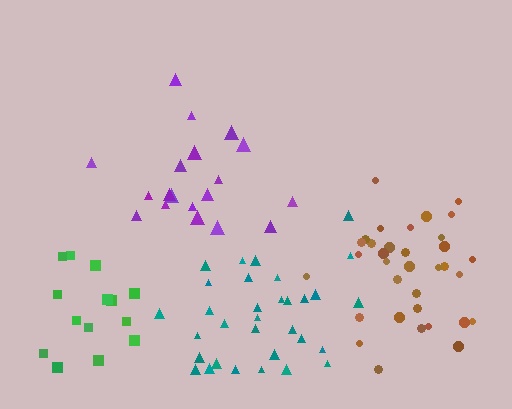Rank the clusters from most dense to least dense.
brown, teal, green, purple.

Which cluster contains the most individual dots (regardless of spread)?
Brown (34).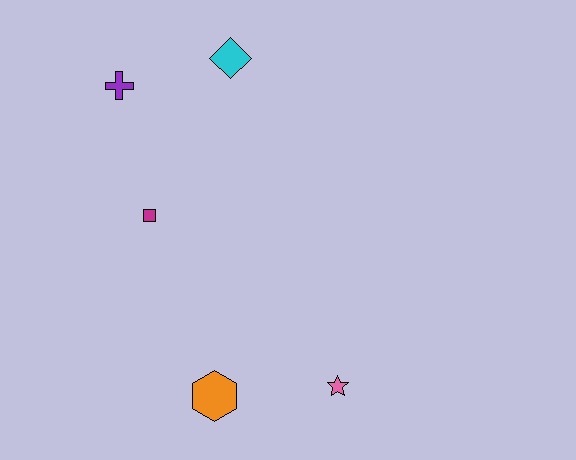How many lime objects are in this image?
There are no lime objects.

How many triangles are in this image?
There are no triangles.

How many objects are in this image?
There are 5 objects.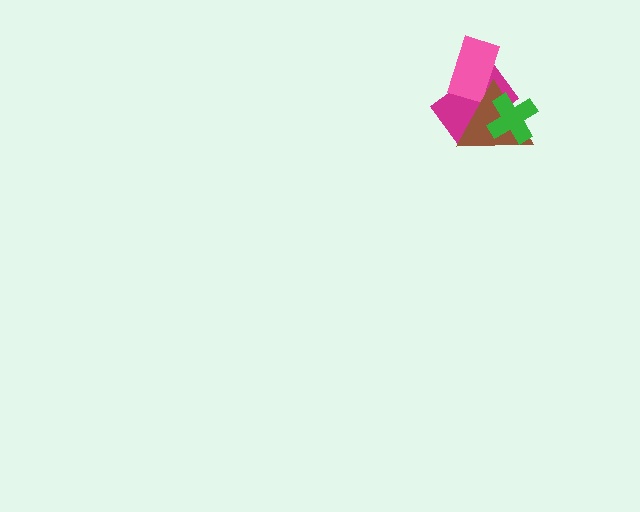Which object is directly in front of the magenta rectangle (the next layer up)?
The pink rectangle is directly in front of the magenta rectangle.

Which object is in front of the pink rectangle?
The brown triangle is in front of the pink rectangle.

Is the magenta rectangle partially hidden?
Yes, it is partially covered by another shape.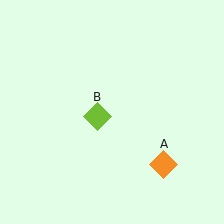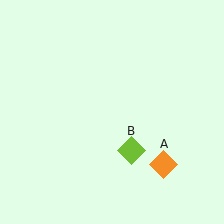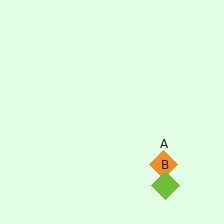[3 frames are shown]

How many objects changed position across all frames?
1 object changed position: lime diamond (object B).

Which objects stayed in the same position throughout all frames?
Orange diamond (object A) remained stationary.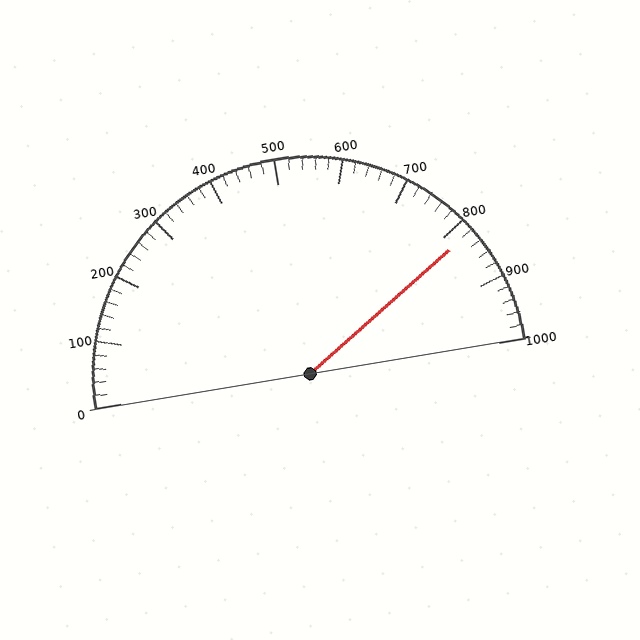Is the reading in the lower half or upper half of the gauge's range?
The reading is in the upper half of the range (0 to 1000).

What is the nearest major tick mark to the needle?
The nearest major tick mark is 800.